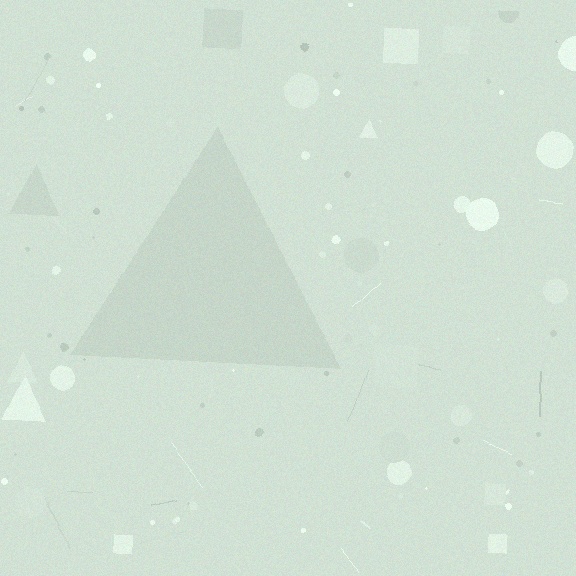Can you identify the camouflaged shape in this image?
The camouflaged shape is a triangle.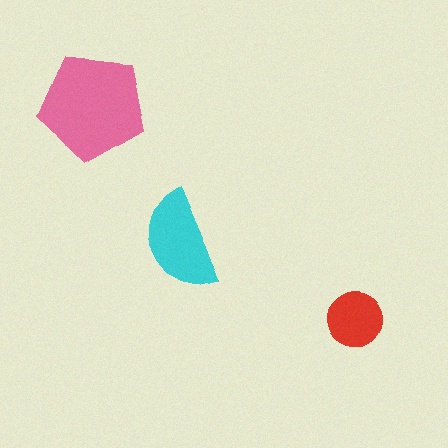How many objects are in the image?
There are 3 objects in the image.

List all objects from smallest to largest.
The red circle, the cyan semicircle, the pink pentagon.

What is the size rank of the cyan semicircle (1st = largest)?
2nd.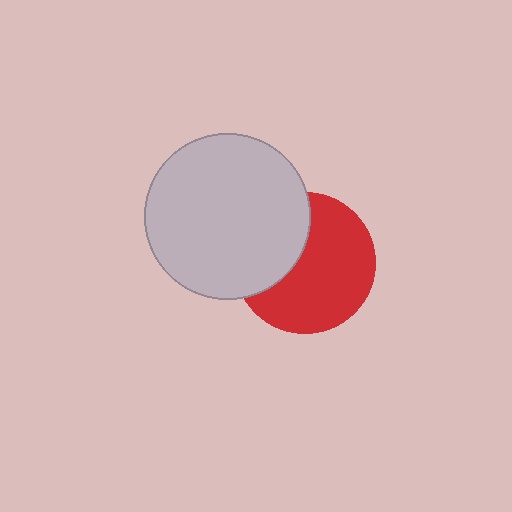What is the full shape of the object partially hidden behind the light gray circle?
The partially hidden object is a red circle.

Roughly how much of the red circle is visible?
About half of it is visible (roughly 65%).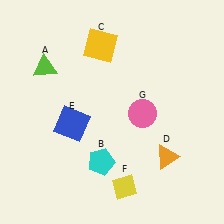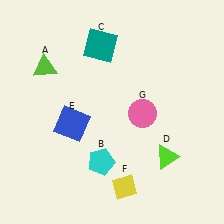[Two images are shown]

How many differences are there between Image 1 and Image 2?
There are 2 differences between the two images.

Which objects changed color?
C changed from yellow to teal. D changed from orange to lime.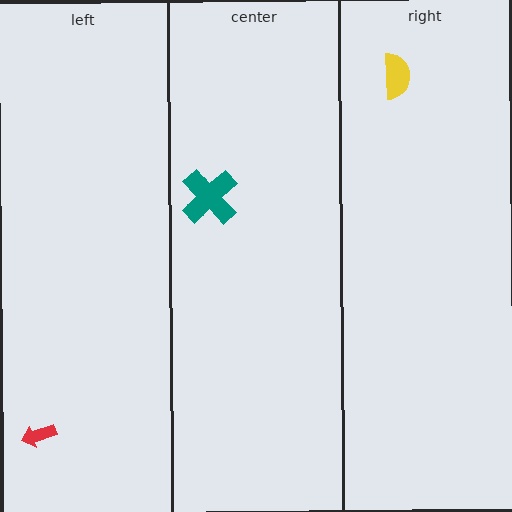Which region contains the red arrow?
The left region.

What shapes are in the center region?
The teal cross.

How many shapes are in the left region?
1.